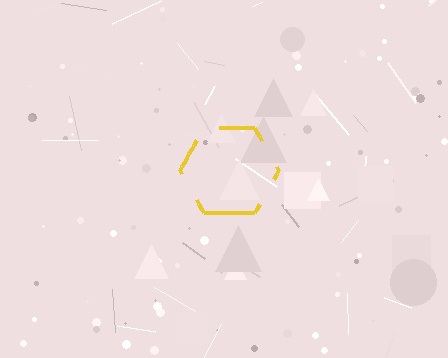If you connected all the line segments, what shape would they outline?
They would outline a hexagon.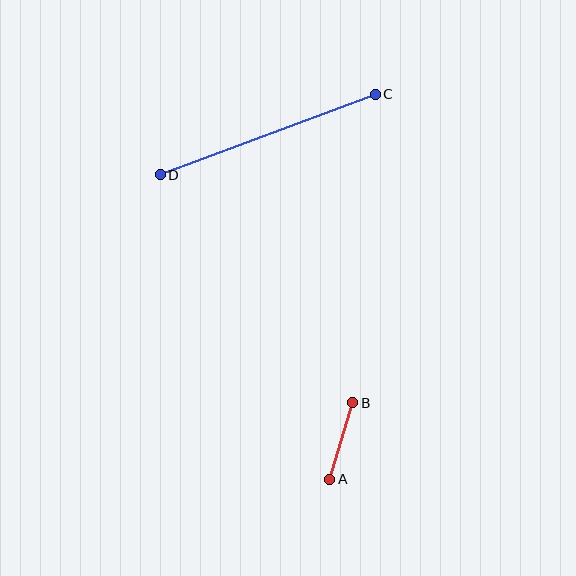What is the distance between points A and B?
The distance is approximately 80 pixels.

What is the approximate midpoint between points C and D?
The midpoint is at approximately (268, 135) pixels.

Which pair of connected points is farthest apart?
Points C and D are farthest apart.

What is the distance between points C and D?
The distance is approximately 230 pixels.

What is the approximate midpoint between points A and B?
The midpoint is at approximately (341, 441) pixels.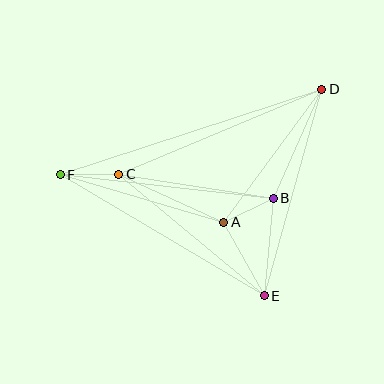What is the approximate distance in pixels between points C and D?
The distance between C and D is approximately 220 pixels.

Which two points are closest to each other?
Points A and B are closest to each other.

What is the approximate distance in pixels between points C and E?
The distance between C and E is approximately 189 pixels.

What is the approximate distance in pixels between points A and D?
The distance between A and D is approximately 165 pixels.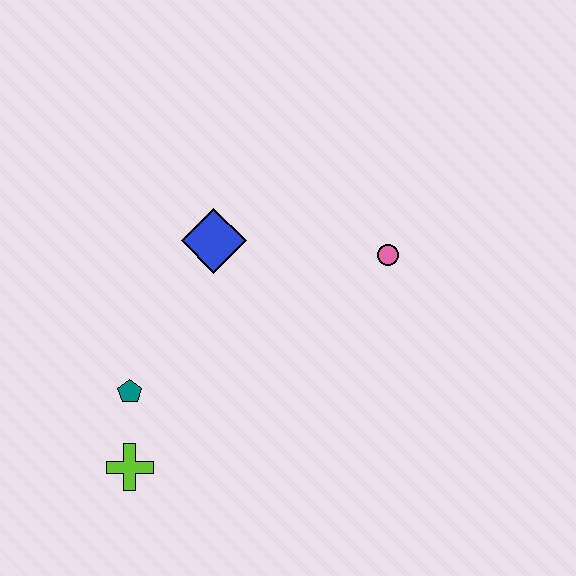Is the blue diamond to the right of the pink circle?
No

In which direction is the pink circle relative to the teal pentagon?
The pink circle is to the right of the teal pentagon.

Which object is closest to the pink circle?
The blue diamond is closest to the pink circle.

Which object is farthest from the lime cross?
The pink circle is farthest from the lime cross.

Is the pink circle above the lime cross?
Yes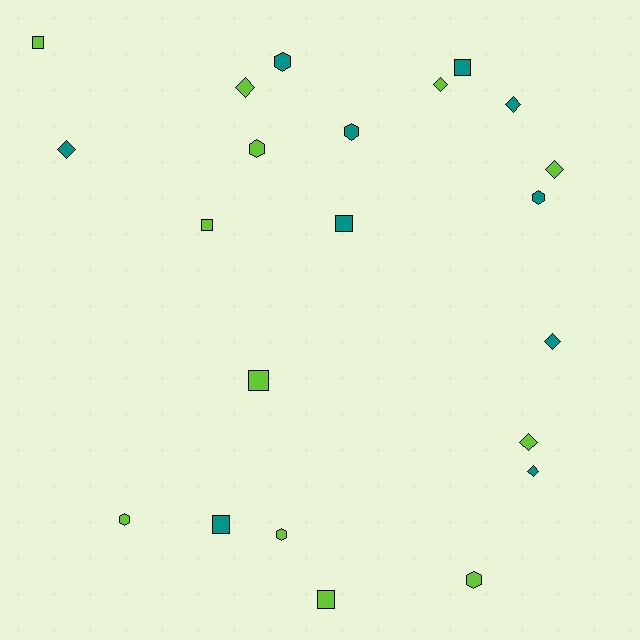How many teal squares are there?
There are 3 teal squares.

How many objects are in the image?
There are 22 objects.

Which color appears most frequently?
Lime, with 12 objects.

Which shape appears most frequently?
Diamond, with 8 objects.